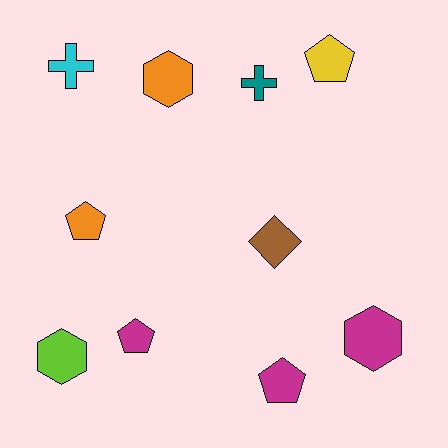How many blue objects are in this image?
There are no blue objects.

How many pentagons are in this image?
There are 4 pentagons.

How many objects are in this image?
There are 10 objects.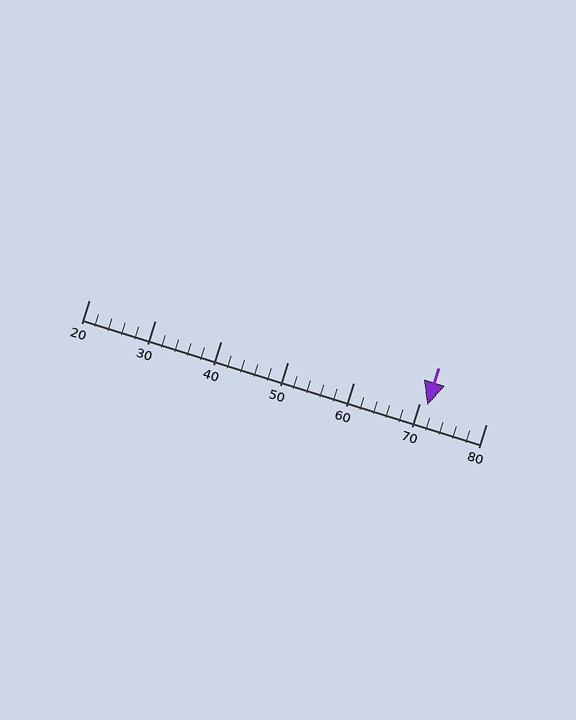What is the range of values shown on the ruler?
The ruler shows values from 20 to 80.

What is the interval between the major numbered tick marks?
The major tick marks are spaced 10 units apart.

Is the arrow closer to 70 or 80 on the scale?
The arrow is closer to 70.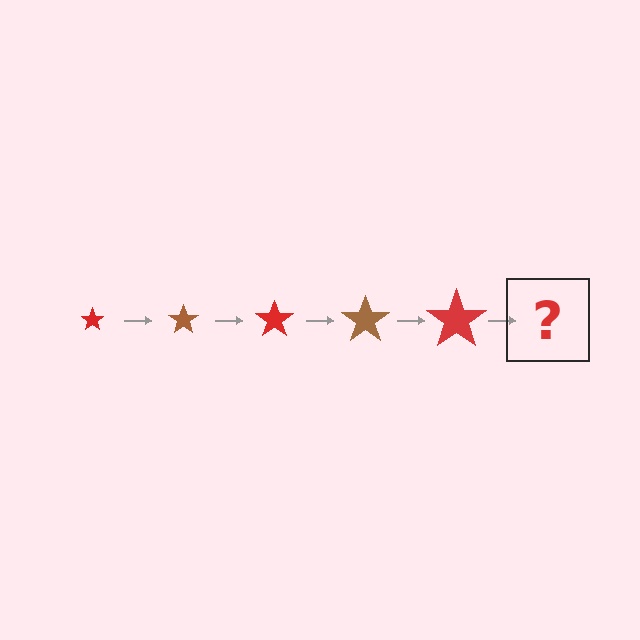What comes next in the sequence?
The next element should be a brown star, larger than the previous one.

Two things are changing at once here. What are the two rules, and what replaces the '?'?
The two rules are that the star grows larger each step and the color cycles through red and brown. The '?' should be a brown star, larger than the previous one.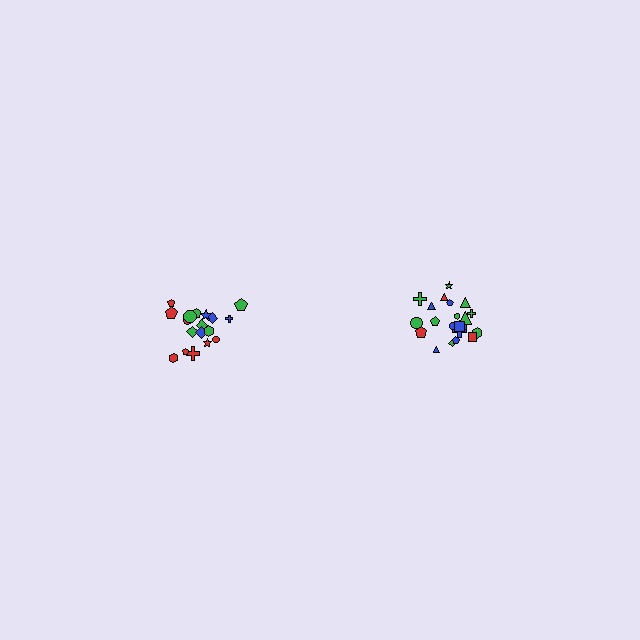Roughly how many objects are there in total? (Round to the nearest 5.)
Roughly 40 objects in total.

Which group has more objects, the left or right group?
The right group.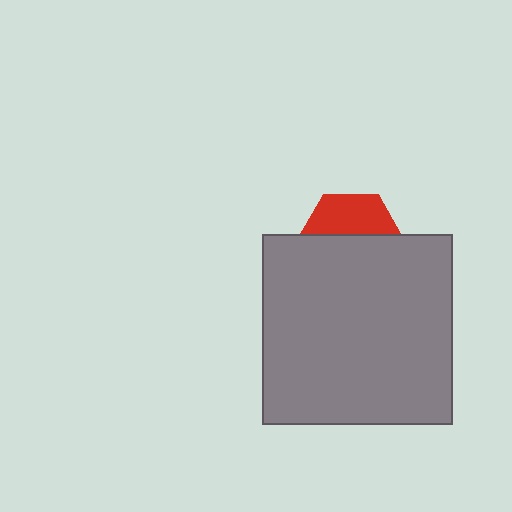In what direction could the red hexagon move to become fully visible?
The red hexagon could move up. That would shift it out from behind the gray square entirely.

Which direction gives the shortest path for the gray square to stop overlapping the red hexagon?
Moving down gives the shortest separation.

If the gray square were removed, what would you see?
You would see the complete red hexagon.